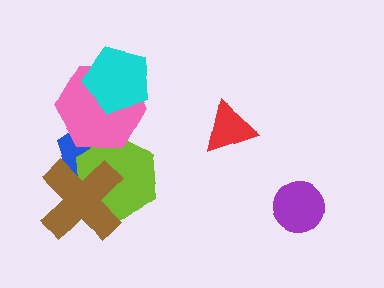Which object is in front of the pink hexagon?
The cyan pentagon is in front of the pink hexagon.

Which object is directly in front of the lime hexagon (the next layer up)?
The pink hexagon is directly in front of the lime hexagon.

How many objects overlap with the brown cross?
2 objects overlap with the brown cross.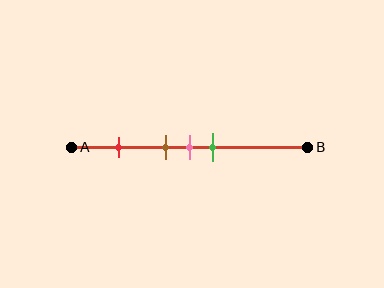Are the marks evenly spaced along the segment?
No, the marks are not evenly spaced.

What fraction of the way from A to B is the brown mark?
The brown mark is approximately 40% (0.4) of the way from A to B.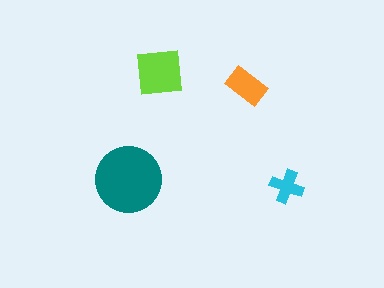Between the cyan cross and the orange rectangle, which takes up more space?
The orange rectangle.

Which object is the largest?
The teal circle.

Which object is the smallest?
The cyan cross.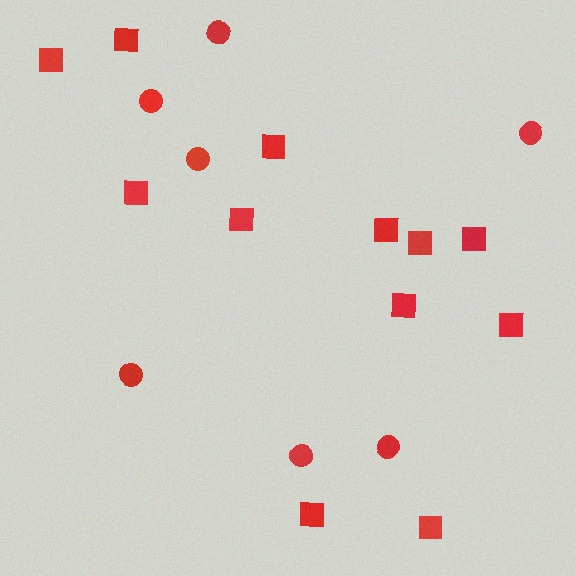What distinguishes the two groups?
There are 2 groups: one group of circles (7) and one group of squares (12).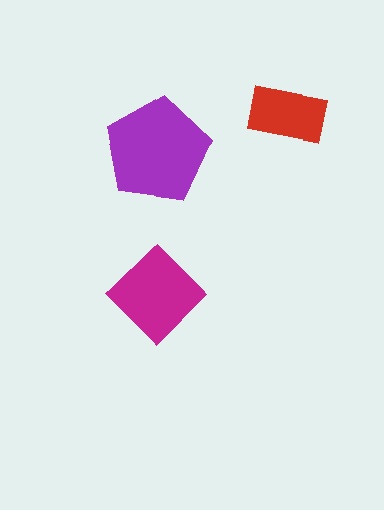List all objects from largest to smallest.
The purple pentagon, the magenta diamond, the red rectangle.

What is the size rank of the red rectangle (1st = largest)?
3rd.